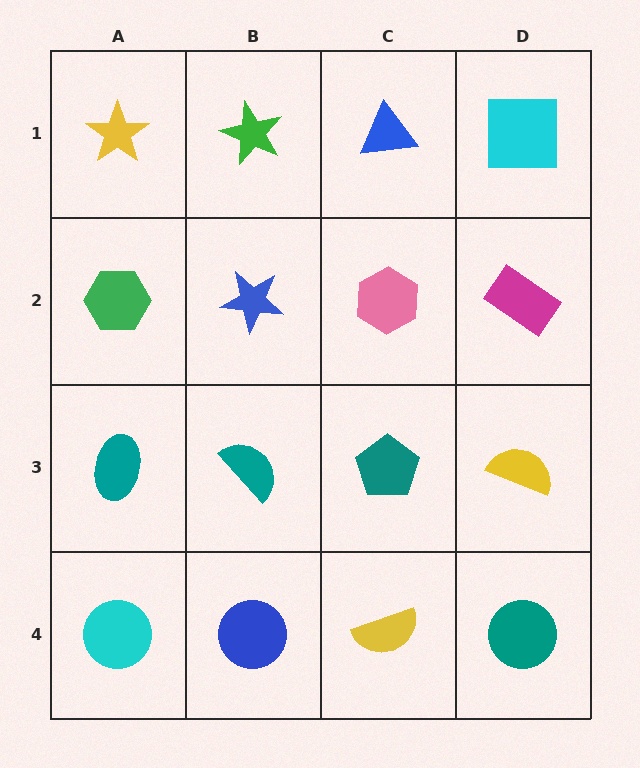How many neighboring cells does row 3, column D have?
3.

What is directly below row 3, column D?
A teal circle.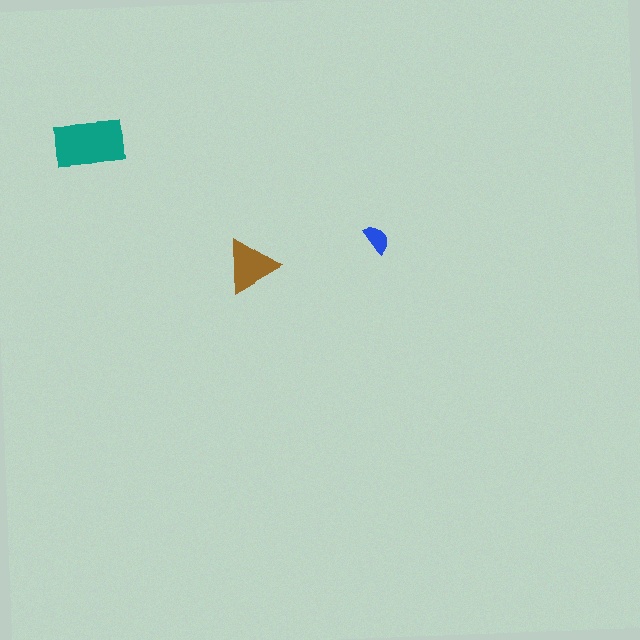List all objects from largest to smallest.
The teal rectangle, the brown triangle, the blue semicircle.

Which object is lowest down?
The brown triangle is bottommost.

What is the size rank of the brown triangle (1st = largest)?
2nd.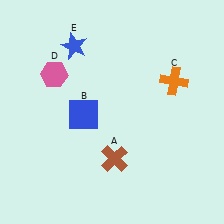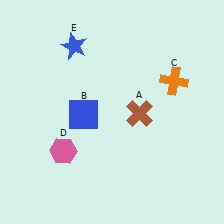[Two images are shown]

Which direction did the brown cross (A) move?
The brown cross (A) moved up.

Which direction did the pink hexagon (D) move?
The pink hexagon (D) moved down.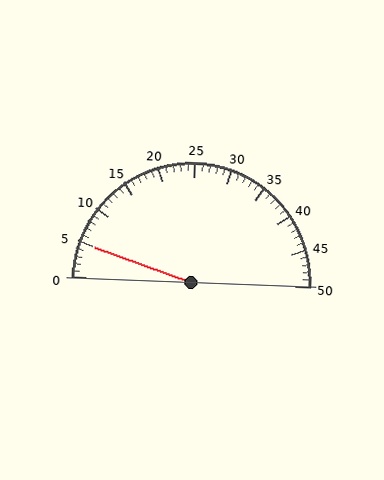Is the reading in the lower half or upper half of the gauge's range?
The reading is in the lower half of the range (0 to 50).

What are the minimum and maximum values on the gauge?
The gauge ranges from 0 to 50.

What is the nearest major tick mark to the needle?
The nearest major tick mark is 5.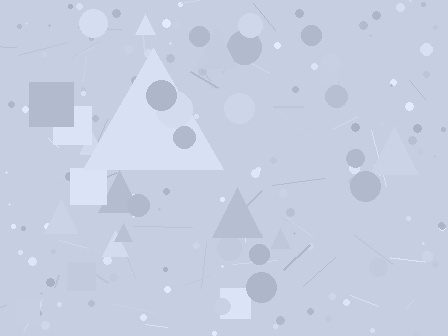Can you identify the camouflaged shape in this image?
The camouflaged shape is a triangle.